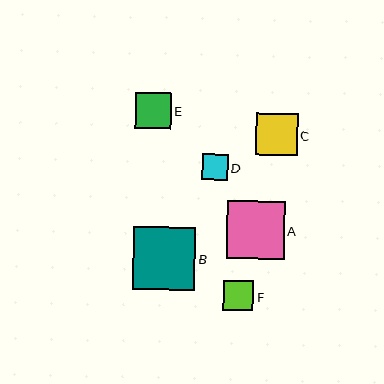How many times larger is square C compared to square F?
Square C is approximately 1.4 times the size of square F.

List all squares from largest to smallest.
From largest to smallest: B, A, C, E, F, D.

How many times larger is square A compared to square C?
Square A is approximately 1.4 times the size of square C.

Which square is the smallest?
Square D is the smallest with a size of approximately 26 pixels.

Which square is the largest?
Square B is the largest with a size of approximately 63 pixels.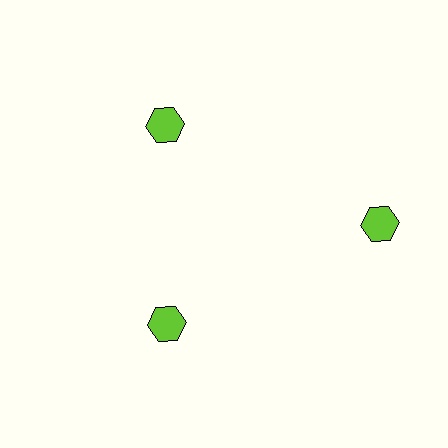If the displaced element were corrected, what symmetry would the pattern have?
It would have 3-fold rotational symmetry — the pattern would map onto itself every 120 degrees.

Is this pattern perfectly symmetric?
No. The 3 lime hexagons are arranged in a ring, but one element near the 3 o'clock position is pushed outward from the center, breaking the 3-fold rotational symmetry.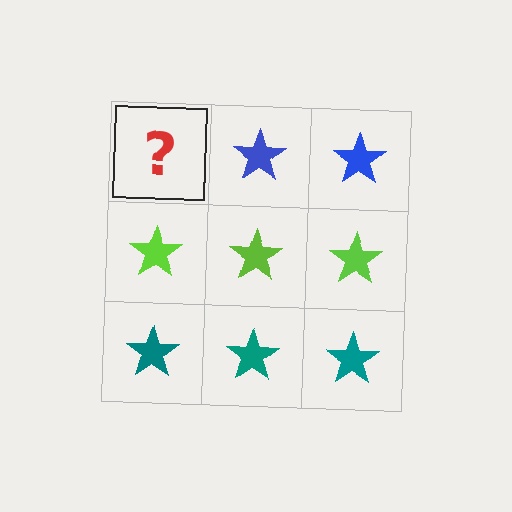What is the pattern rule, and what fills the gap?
The rule is that each row has a consistent color. The gap should be filled with a blue star.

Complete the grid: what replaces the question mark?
The question mark should be replaced with a blue star.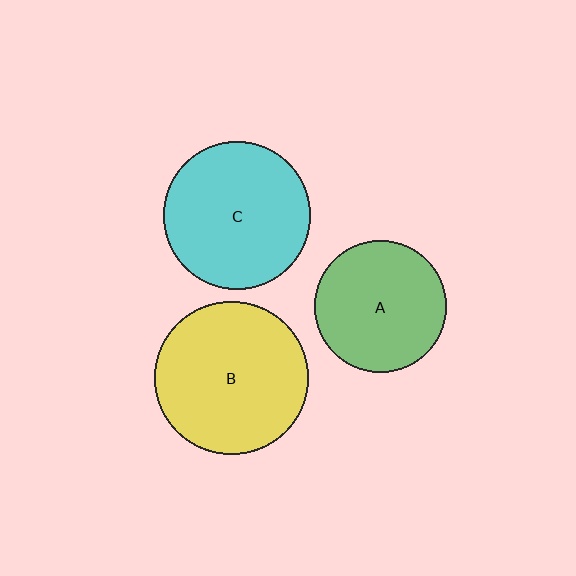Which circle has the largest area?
Circle B (yellow).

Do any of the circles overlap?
No, none of the circles overlap.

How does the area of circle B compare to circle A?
Approximately 1.3 times.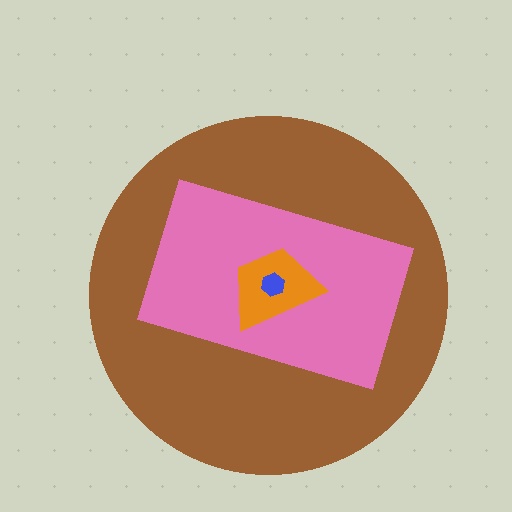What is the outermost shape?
The brown circle.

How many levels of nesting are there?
4.